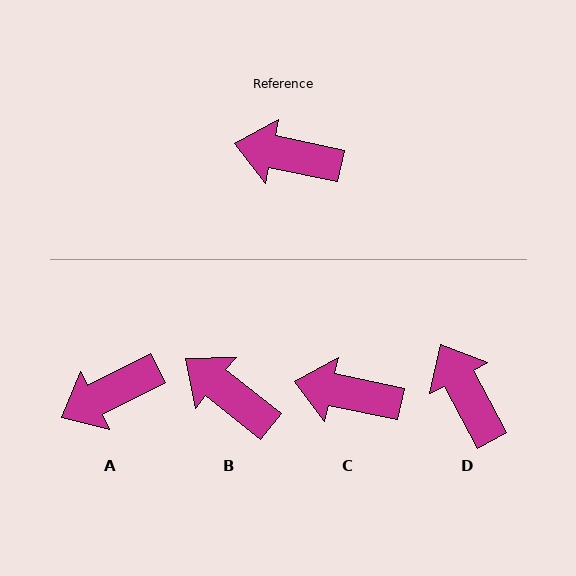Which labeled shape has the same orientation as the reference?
C.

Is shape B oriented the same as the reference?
No, it is off by about 27 degrees.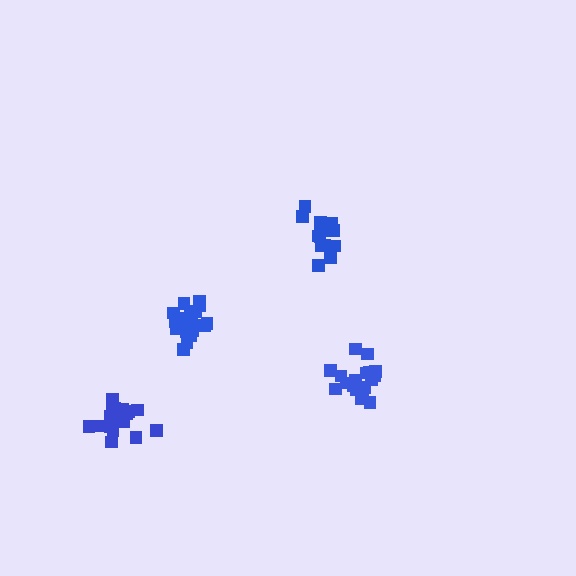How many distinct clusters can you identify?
There are 4 distinct clusters.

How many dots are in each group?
Group 1: 19 dots, Group 2: 19 dots, Group 3: 15 dots, Group 4: 20 dots (73 total).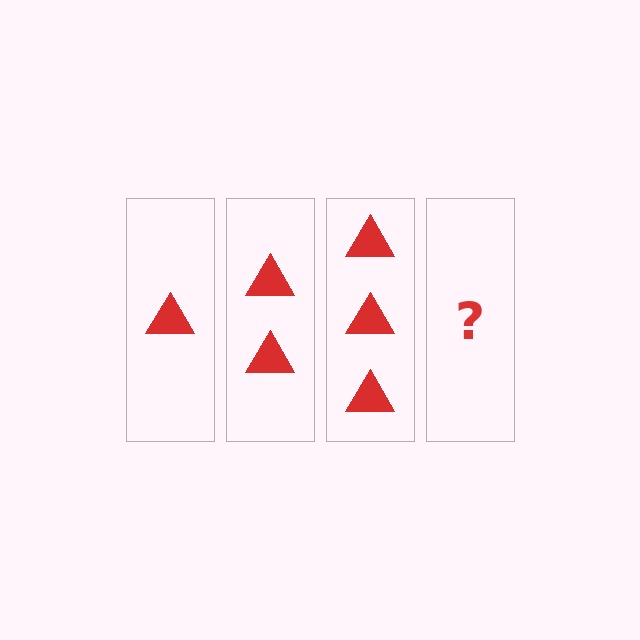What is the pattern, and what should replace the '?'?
The pattern is that each step adds one more triangle. The '?' should be 4 triangles.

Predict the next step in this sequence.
The next step is 4 triangles.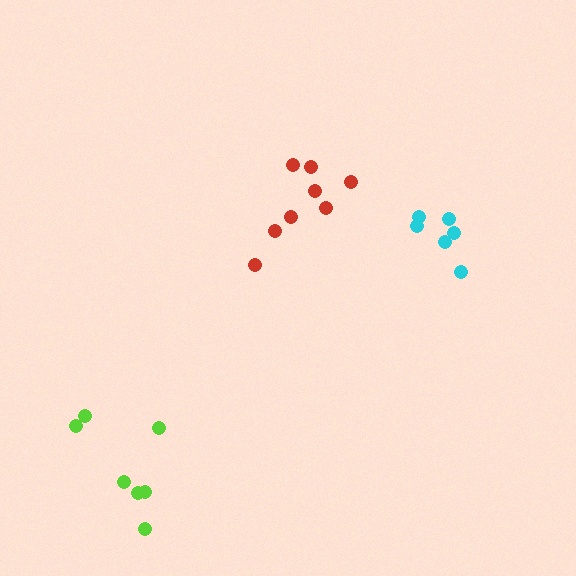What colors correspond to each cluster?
The clusters are colored: red, lime, cyan.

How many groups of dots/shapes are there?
There are 3 groups.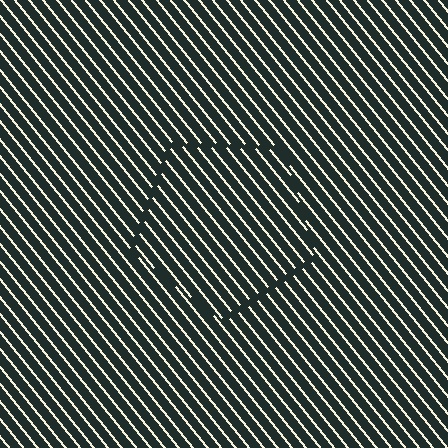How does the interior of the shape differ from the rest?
The interior of the shape contains the same grating, shifted by half a period — the contour is defined by the phase discontinuity where line-ends from the inner and outer gratings abut.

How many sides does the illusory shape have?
5 sides — the line-ends trace a pentagon.